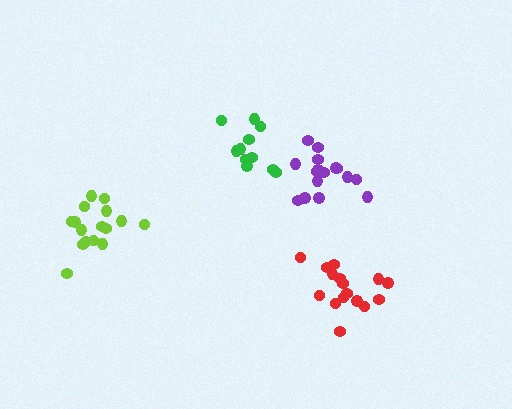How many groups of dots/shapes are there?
There are 4 groups.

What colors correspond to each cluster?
The clusters are colored: lime, red, purple, green.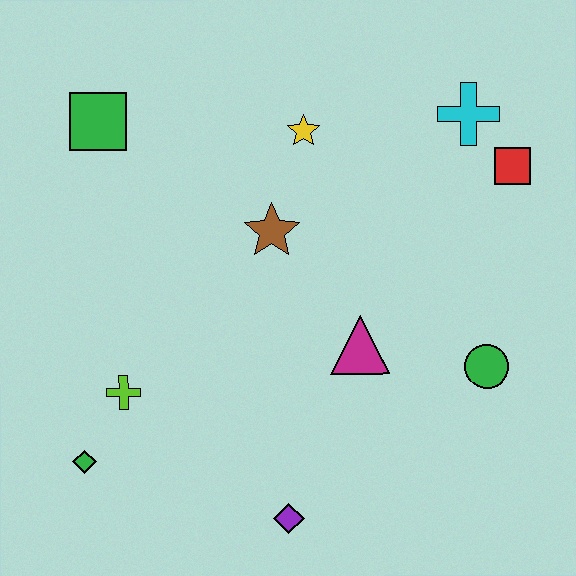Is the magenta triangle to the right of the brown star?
Yes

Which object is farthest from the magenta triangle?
The green square is farthest from the magenta triangle.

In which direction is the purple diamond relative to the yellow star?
The purple diamond is below the yellow star.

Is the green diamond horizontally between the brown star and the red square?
No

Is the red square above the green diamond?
Yes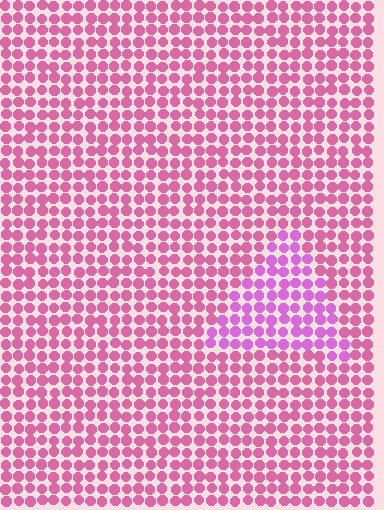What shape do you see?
I see a triangle.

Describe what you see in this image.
The image is filled with small pink elements in a uniform arrangement. A triangle-shaped region is visible where the elements are tinted to a slightly different hue, forming a subtle color boundary.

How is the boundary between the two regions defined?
The boundary is defined purely by a slight shift in hue (about 29 degrees). Spacing, size, and orientation are identical on both sides.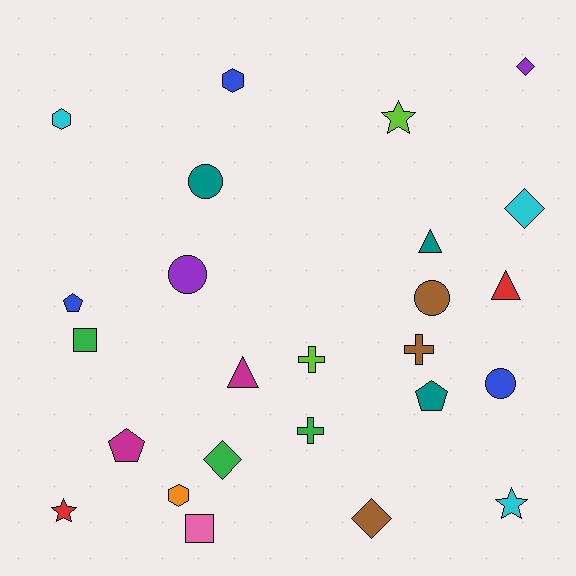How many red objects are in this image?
There are 2 red objects.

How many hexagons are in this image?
There are 3 hexagons.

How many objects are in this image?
There are 25 objects.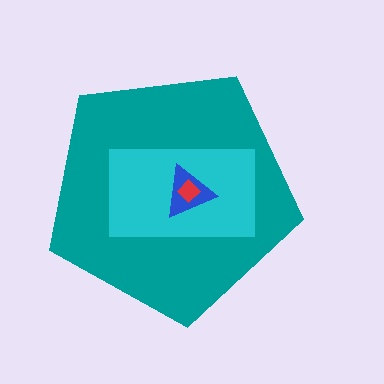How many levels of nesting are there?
4.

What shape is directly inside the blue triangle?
The red diamond.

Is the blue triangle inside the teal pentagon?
Yes.